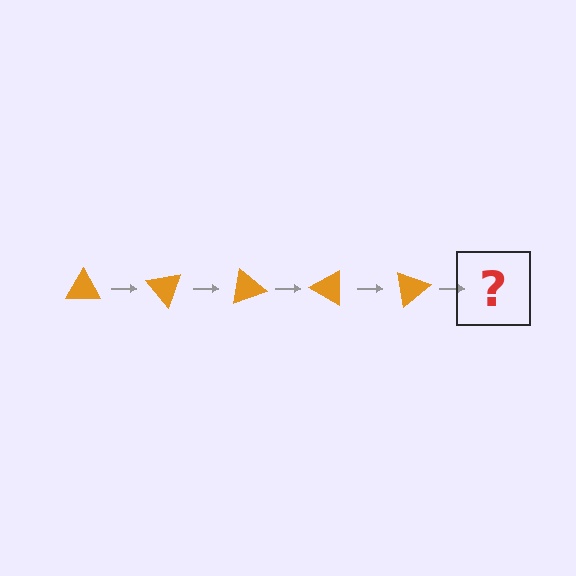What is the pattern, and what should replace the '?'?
The pattern is that the triangle rotates 50 degrees each step. The '?' should be an orange triangle rotated 250 degrees.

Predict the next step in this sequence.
The next step is an orange triangle rotated 250 degrees.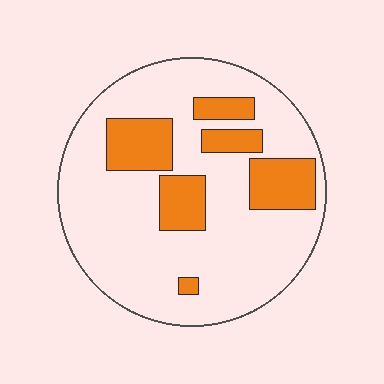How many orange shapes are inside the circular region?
6.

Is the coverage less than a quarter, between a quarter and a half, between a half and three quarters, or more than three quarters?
Less than a quarter.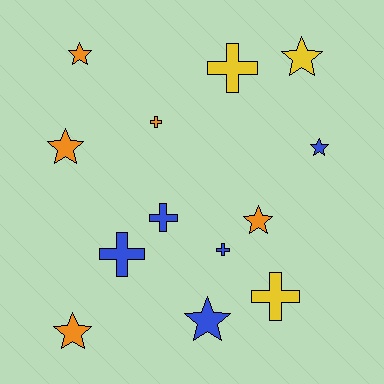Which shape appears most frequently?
Star, with 7 objects.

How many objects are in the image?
There are 13 objects.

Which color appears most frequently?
Orange, with 5 objects.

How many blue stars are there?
There are 2 blue stars.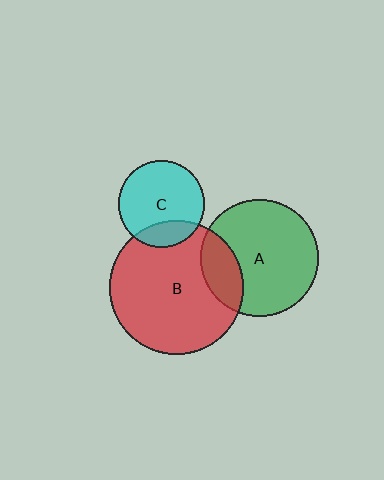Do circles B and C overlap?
Yes.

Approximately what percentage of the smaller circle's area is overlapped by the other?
Approximately 20%.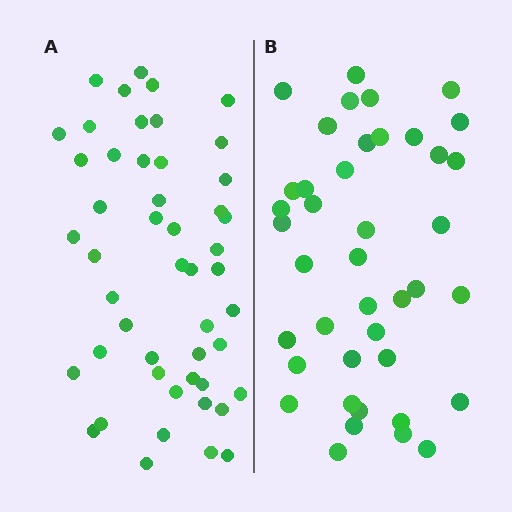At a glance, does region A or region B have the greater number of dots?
Region A (the left region) has more dots.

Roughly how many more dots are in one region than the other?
Region A has roughly 8 or so more dots than region B.